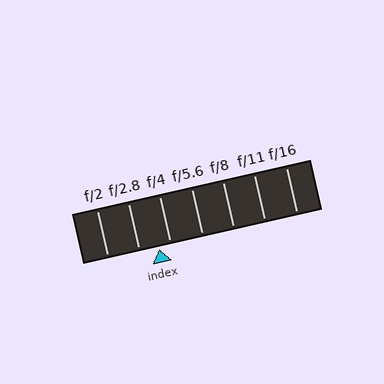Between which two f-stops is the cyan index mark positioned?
The index mark is between f/2.8 and f/4.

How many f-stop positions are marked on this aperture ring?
There are 7 f-stop positions marked.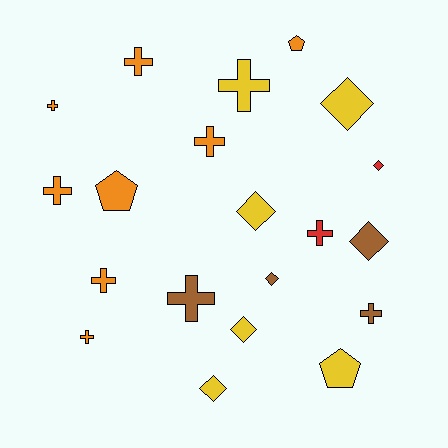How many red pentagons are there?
There are no red pentagons.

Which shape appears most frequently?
Cross, with 10 objects.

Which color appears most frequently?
Orange, with 8 objects.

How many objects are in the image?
There are 20 objects.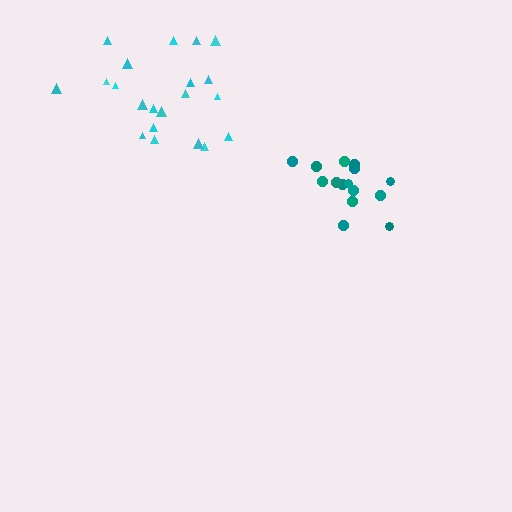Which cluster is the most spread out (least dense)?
Cyan.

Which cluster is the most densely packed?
Teal.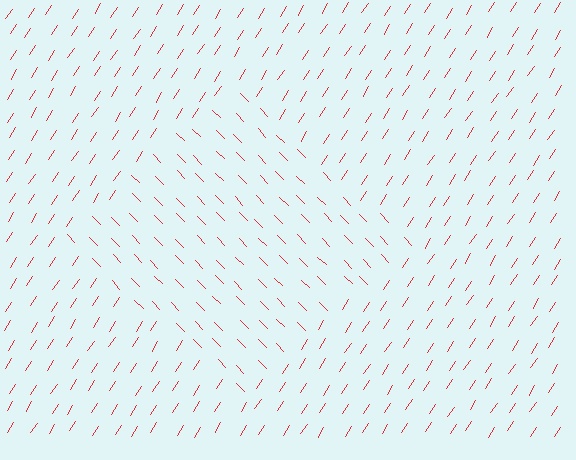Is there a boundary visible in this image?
Yes, there is a texture boundary formed by a change in line orientation.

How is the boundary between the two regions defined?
The boundary is defined purely by a change in line orientation (approximately 77 degrees difference). All lines are the same color and thickness.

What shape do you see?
I see a diamond.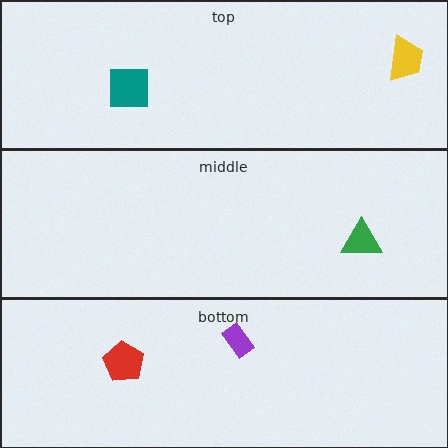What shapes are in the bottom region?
The red pentagon, the purple rectangle.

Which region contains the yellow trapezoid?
The top region.